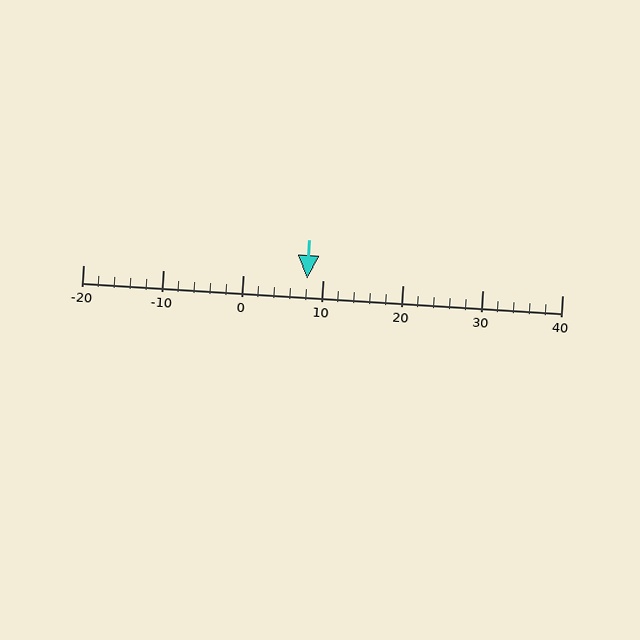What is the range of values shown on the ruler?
The ruler shows values from -20 to 40.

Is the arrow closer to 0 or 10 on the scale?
The arrow is closer to 10.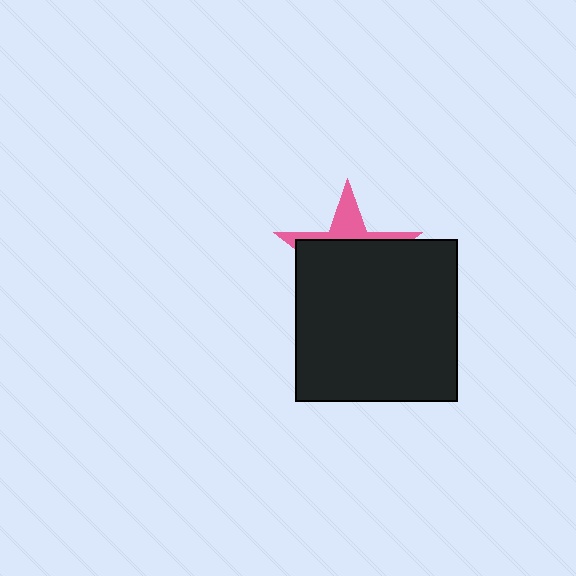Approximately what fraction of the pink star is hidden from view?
Roughly 70% of the pink star is hidden behind the black square.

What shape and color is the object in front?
The object in front is a black square.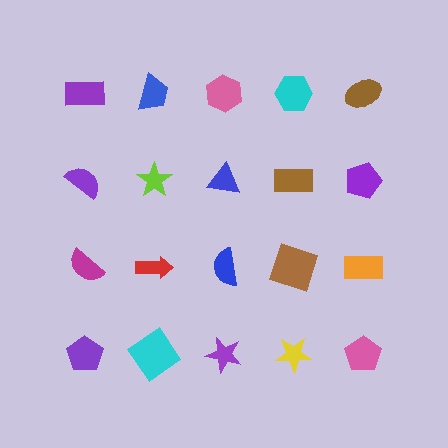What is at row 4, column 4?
A yellow star.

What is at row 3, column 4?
A brown square.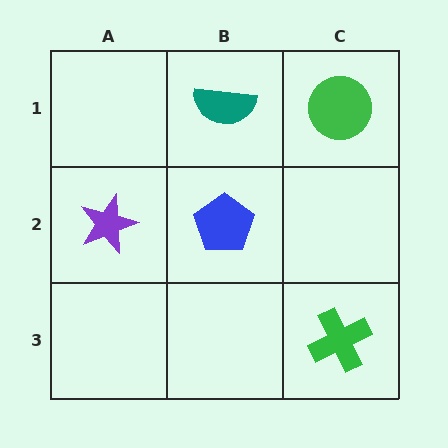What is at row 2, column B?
A blue pentagon.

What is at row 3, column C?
A green cross.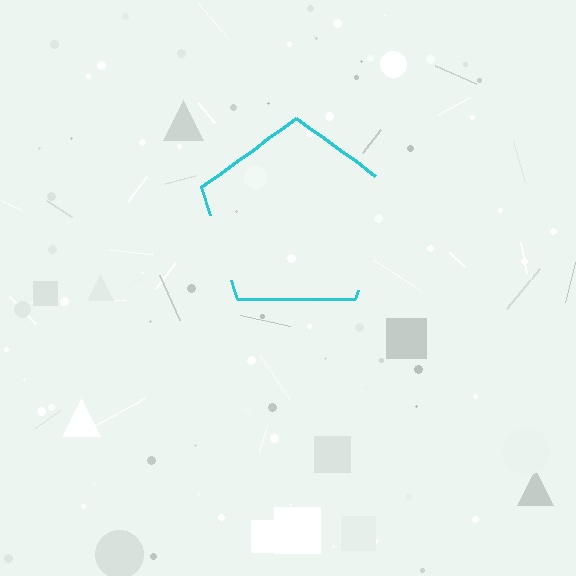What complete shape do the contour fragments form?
The contour fragments form a pentagon.